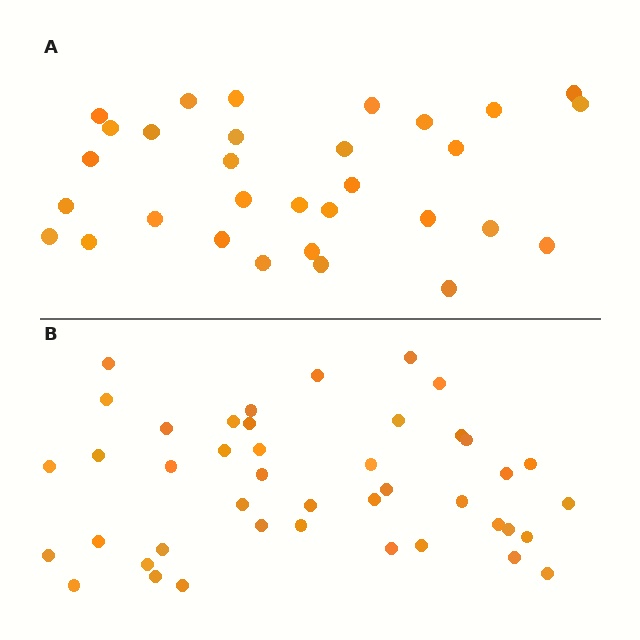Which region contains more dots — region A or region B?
Region B (the bottom region) has more dots.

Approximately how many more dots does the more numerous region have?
Region B has roughly 12 or so more dots than region A.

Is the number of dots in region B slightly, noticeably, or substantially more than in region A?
Region B has noticeably more, but not dramatically so. The ratio is roughly 1.4 to 1.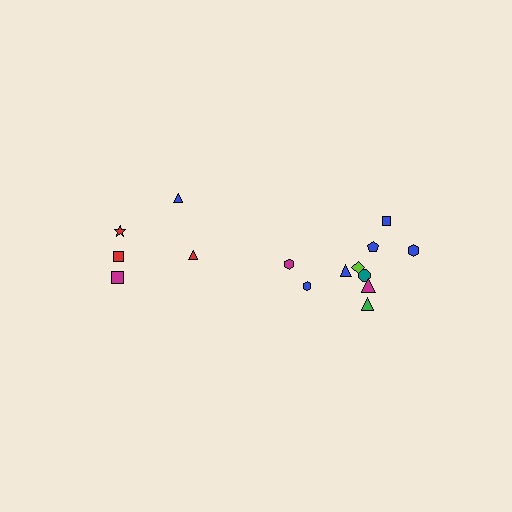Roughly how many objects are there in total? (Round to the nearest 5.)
Roughly 15 objects in total.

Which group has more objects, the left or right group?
The right group.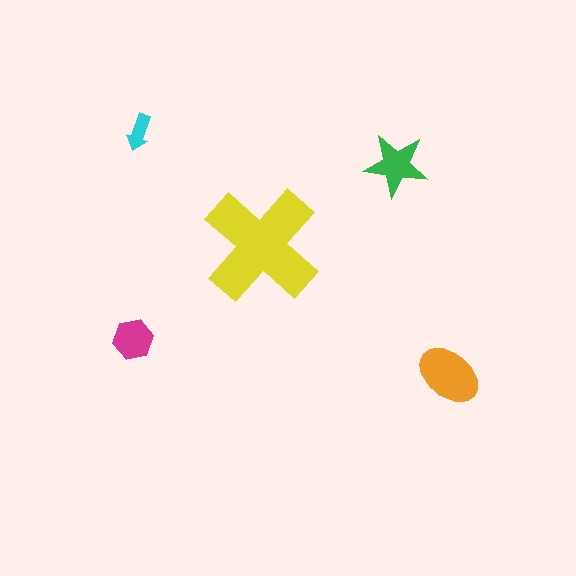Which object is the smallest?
The cyan arrow.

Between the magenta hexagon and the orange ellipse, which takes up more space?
The orange ellipse.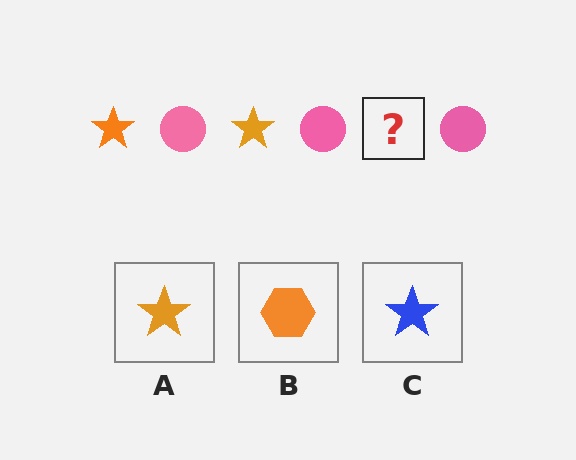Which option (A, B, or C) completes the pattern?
A.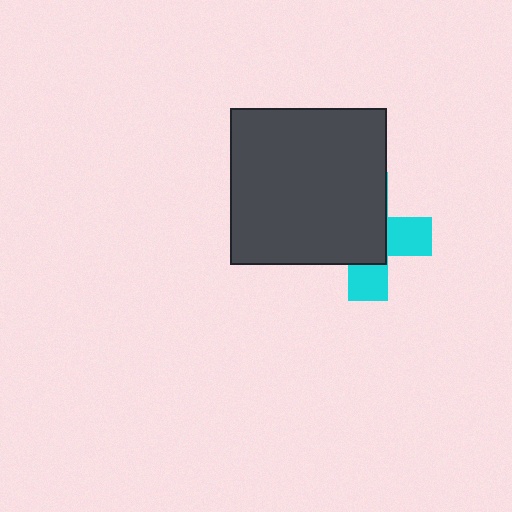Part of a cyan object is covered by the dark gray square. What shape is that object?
It is a cross.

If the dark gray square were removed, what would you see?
You would see the complete cyan cross.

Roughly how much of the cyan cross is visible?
A small part of it is visible (roughly 36%).